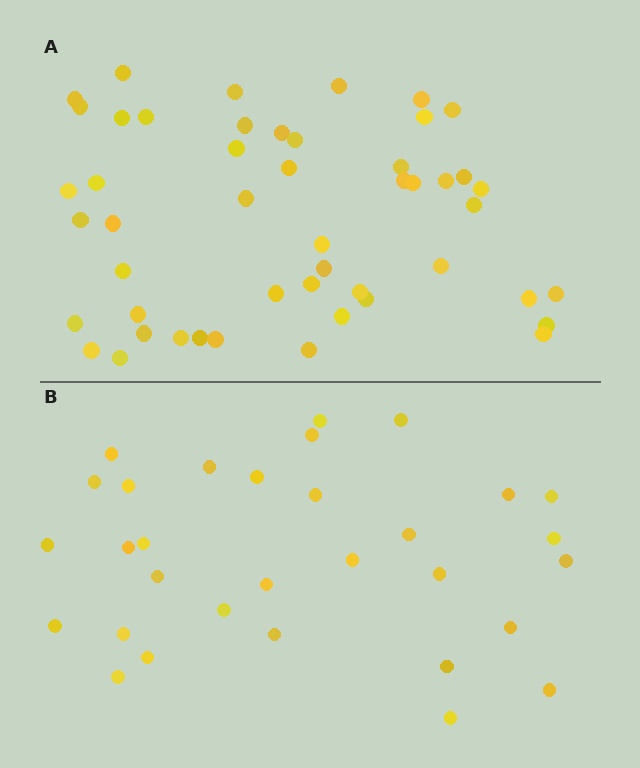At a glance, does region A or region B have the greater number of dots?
Region A (the top region) has more dots.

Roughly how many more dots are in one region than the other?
Region A has approximately 20 more dots than region B.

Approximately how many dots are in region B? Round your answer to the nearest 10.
About 30 dots. (The exact count is 31, which rounds to 30.)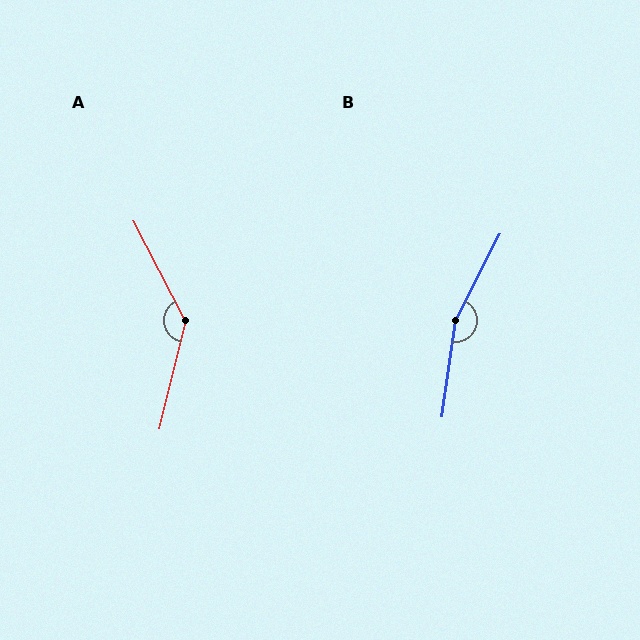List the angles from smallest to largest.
A (139°), B (160°).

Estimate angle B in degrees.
Approximately 160 degrees.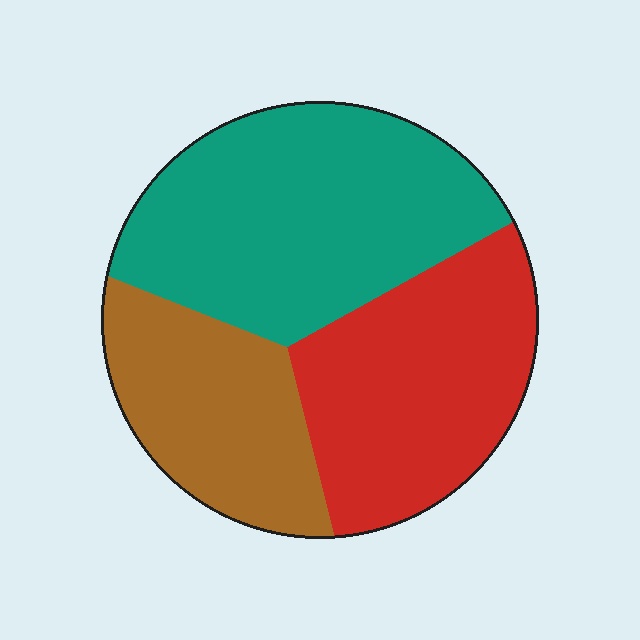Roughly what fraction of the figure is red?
Red takes up about one third (1/3) of the figure.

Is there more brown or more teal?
Teal.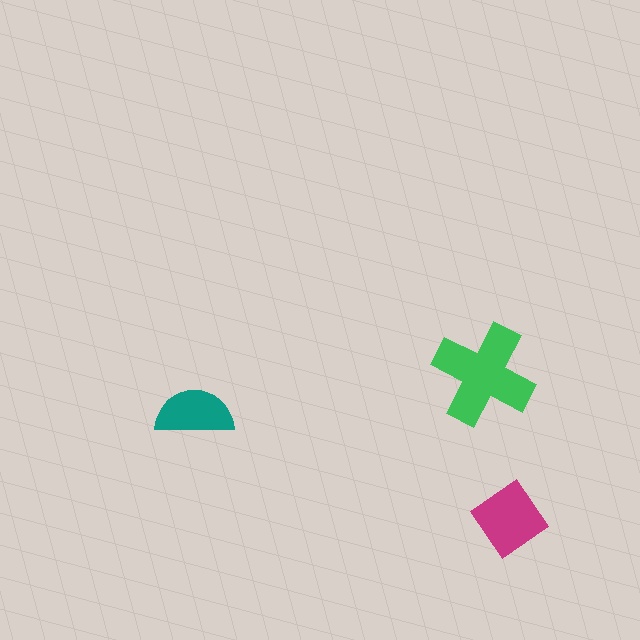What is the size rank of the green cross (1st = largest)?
1st.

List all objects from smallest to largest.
The teal semicircle, the magenta diamond, the green cross.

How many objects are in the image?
There are 3 objects in the image.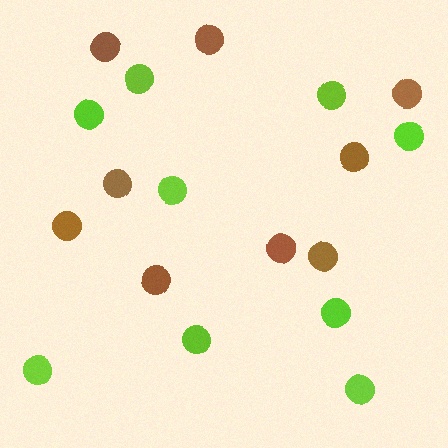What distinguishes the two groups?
There are 2 groups: one group of brown circles (9) and one group of lime circles (9).